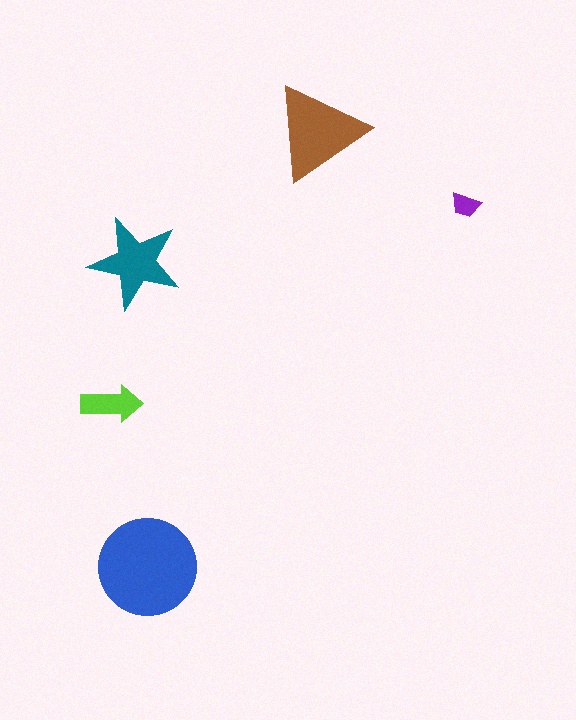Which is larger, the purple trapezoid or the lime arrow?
The lime arrow.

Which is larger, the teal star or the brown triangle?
The brown triangle.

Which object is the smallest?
The purple trapezoid.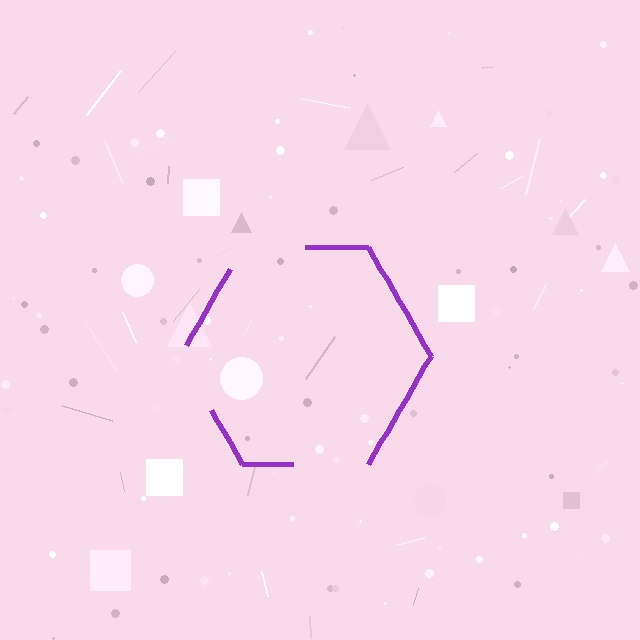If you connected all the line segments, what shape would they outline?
They would outline a hexagon.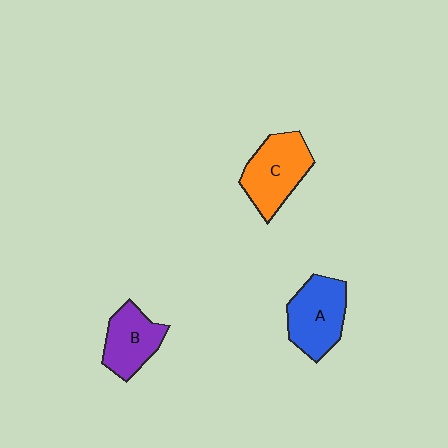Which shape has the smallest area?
Shape B (purple).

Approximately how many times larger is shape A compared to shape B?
Approximately 1.2 times.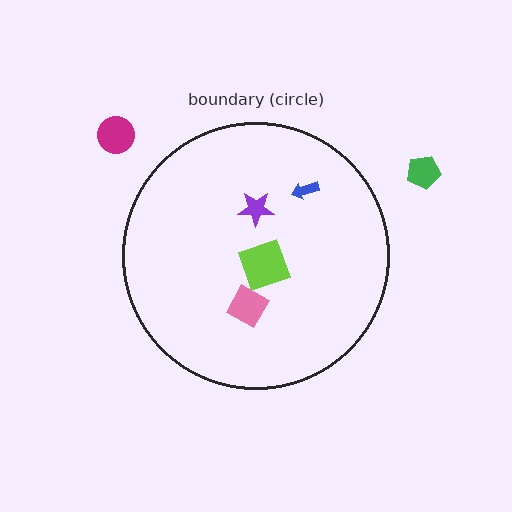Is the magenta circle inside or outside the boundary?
Outside.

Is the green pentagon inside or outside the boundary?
Outside.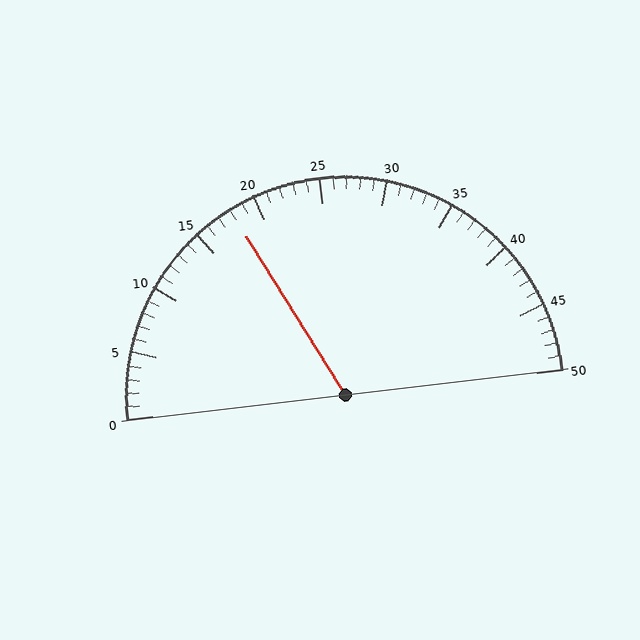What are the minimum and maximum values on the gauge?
The gauge ranges from 0 to 50.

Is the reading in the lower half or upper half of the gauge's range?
The reading is in the lower half of the range (0 to 50).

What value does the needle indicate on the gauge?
The needle indicates approximately 18.